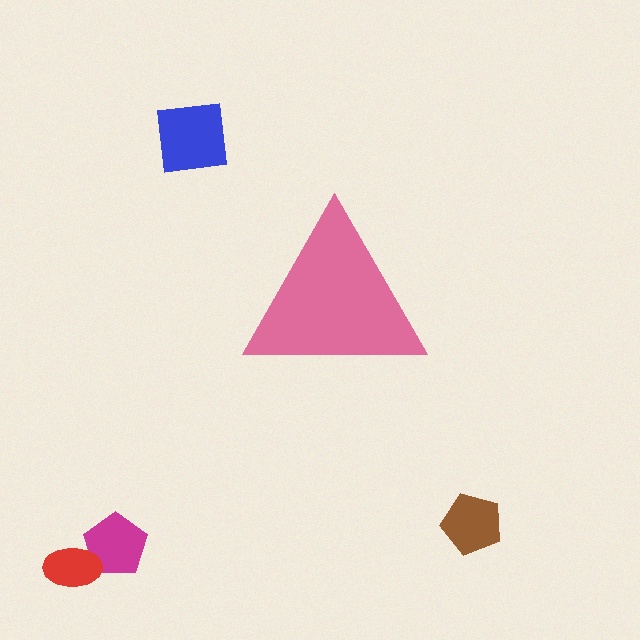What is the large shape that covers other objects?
A pink triangle.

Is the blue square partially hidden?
No, the blue square is fully visible.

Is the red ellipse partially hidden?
No, the red ellipse is fully visible.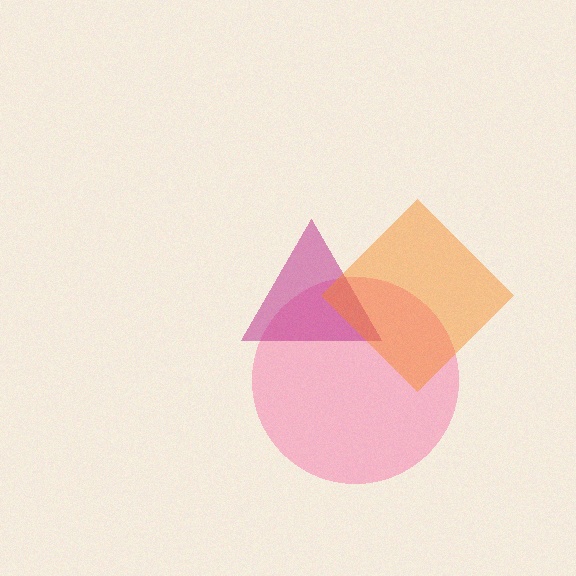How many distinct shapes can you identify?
There are 3 distinct shapes: a pink circle, a magenta triangle, an orange diamond.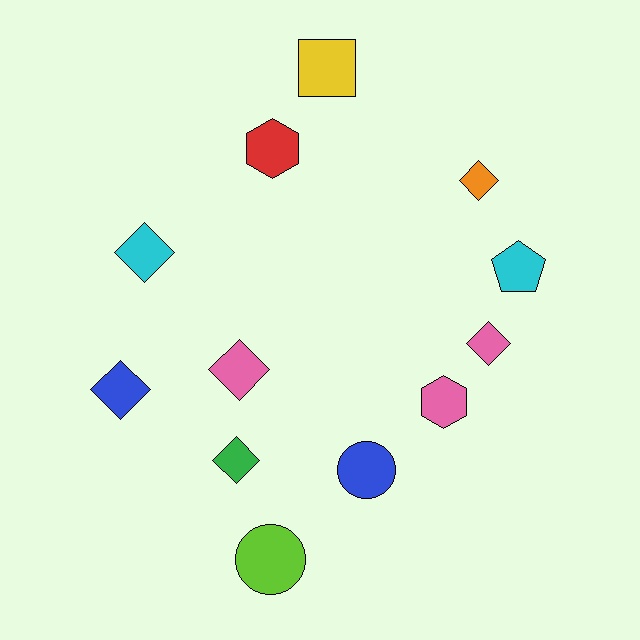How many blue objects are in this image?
There are 2 blue objects.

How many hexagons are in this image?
There are 2 hexagons.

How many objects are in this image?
There are 12 objects.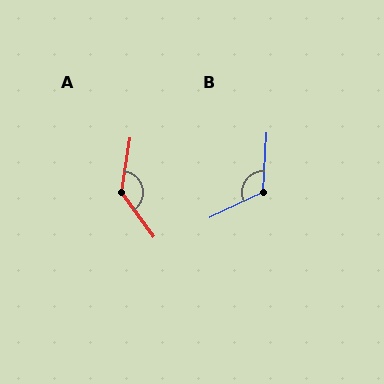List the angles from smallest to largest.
B (119°), A (134°).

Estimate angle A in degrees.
Approximately 134 degrees.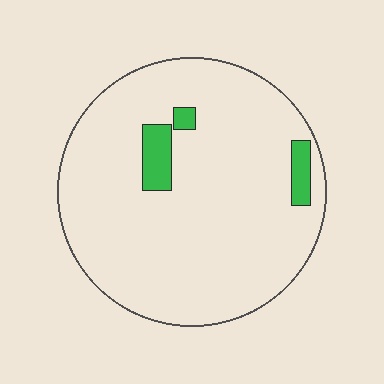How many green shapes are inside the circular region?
3.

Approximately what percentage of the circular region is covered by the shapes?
Approximately 5%.